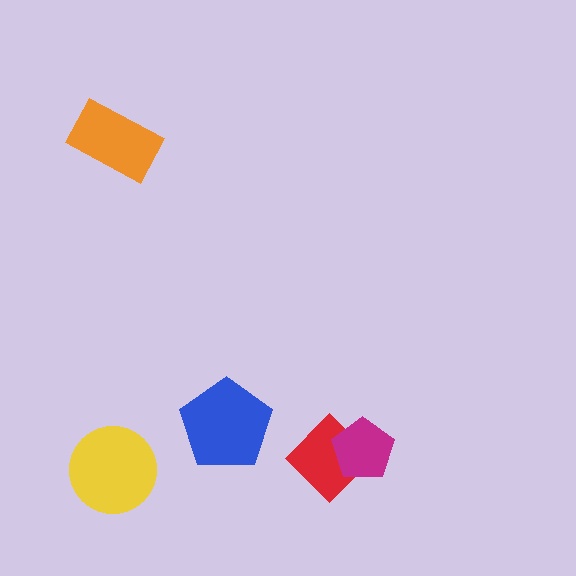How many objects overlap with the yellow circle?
0 objects overlap with the yellow circle.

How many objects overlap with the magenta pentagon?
1 object overlaps with the magenta pentagon.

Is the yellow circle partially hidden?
No, no other shape covers it.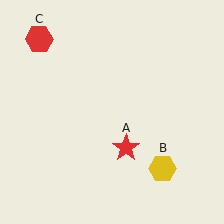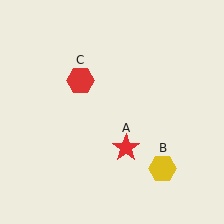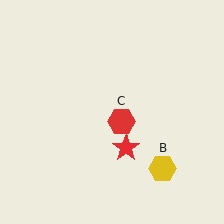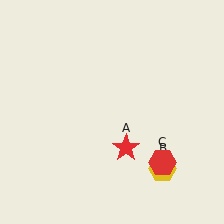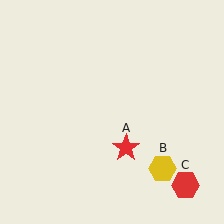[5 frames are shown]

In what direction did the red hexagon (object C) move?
The red hexagon (object C) moved down and to the right.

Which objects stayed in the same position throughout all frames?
Red star (object A) and yellow hexagon (object B) remained stationary.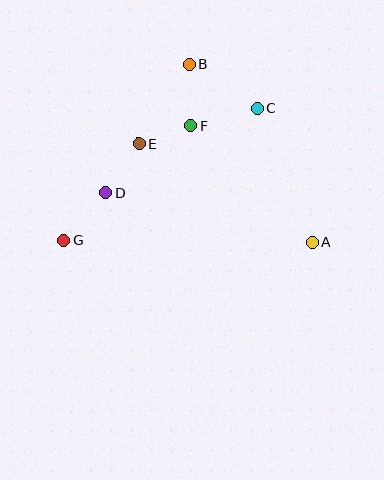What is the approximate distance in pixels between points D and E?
The distance between D and E is approximately 59 pixels.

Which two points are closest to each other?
Points E and F are closest to each other.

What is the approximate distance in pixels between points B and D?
The distance between B and D is approximately 154 pixels.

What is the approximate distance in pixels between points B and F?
The distance between B and F is approximately 62 pixels.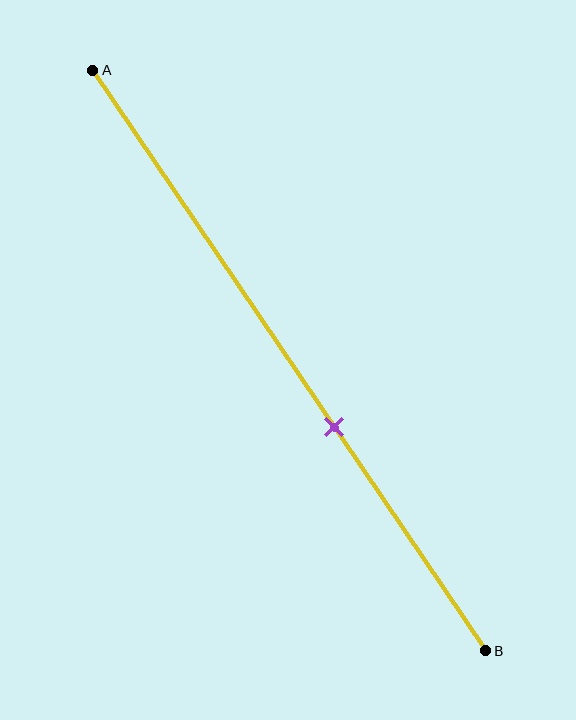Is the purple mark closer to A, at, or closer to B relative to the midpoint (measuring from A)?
The purple mark is closer to point B than the midpoint of segment AB.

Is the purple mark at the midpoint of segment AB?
No, the mark is at about 60% from A, not at the 50% midpoint.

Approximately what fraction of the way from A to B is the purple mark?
The purple mark is approximately 60% of the way from A to B.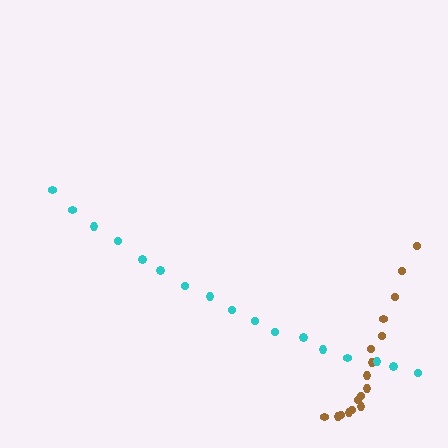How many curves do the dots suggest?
There are 2 distinct paths.